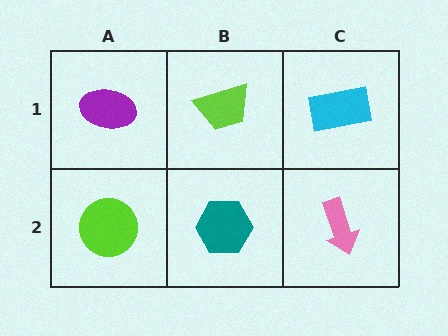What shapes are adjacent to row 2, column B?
A lime trapezoid (row 1, column B), a lime circle (row 2, column A), a pink arrow (row 2, column C).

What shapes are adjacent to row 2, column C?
A cyan rectangle (row 1, column C), a teal hexagon (row 2, column B).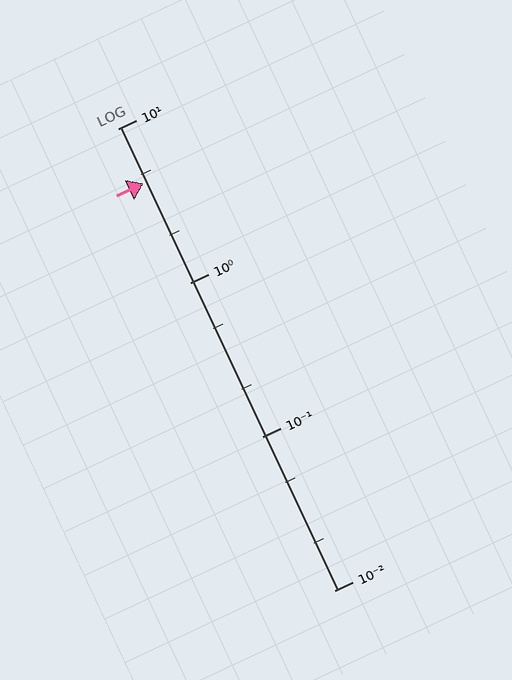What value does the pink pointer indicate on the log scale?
The pointer indicates approximately 4.4.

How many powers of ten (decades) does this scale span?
The scale spans 3 decades, from 0.01 to 10.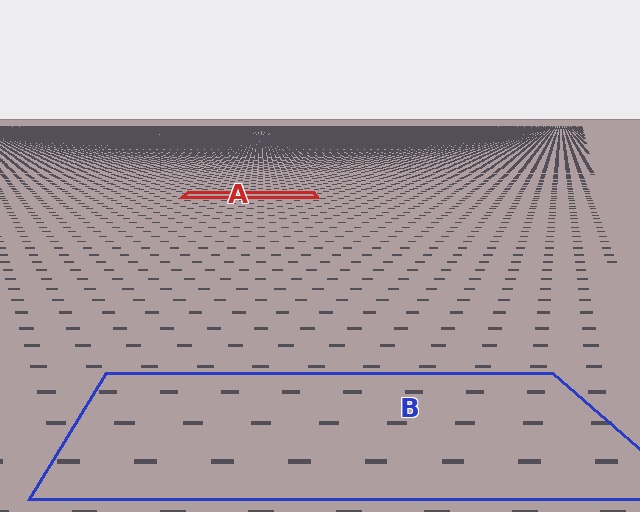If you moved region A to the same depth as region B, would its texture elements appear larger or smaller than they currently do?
They would appear larger. At a closer depth, the same texture elements are projected at a bigger on-screen size.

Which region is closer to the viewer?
Region B is closer. The texture elements there are larger and more spread out.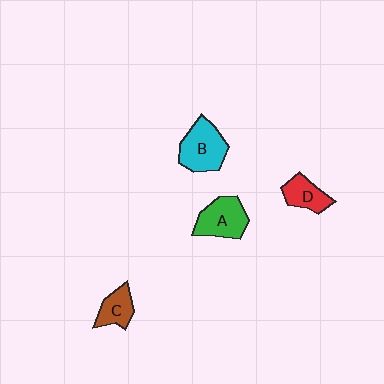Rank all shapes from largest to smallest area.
From largest to smallest: B (cyan), A (green), D (red), C (brown).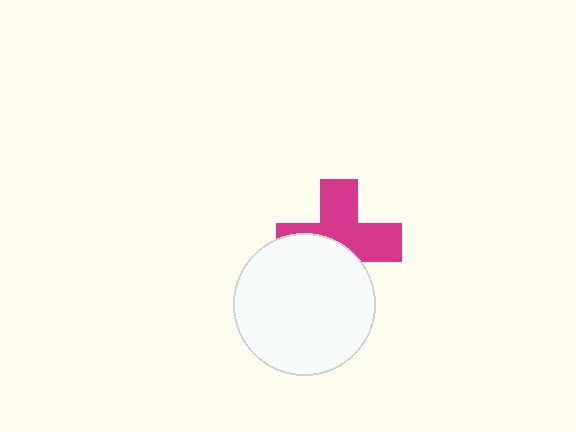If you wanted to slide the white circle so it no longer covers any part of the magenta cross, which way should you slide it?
Slide it down — that is the most direct way to separate the two shapes.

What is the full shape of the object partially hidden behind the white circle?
The partially hidden object is a magenta cross.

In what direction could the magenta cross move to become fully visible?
The magenta cross could move up. That would shift it out from behind the white circle entirely.